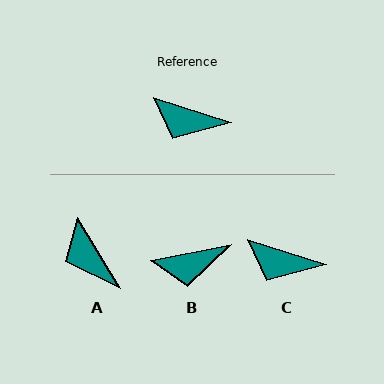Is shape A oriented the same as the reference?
No, it is off by about 41 degrees.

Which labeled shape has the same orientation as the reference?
C.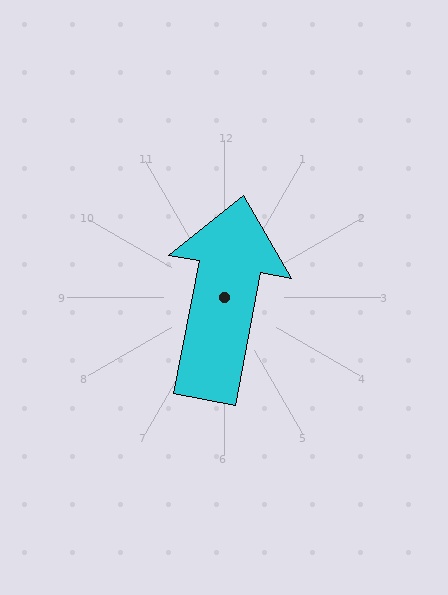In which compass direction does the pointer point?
North.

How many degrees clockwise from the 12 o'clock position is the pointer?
Approximately 11 degrees.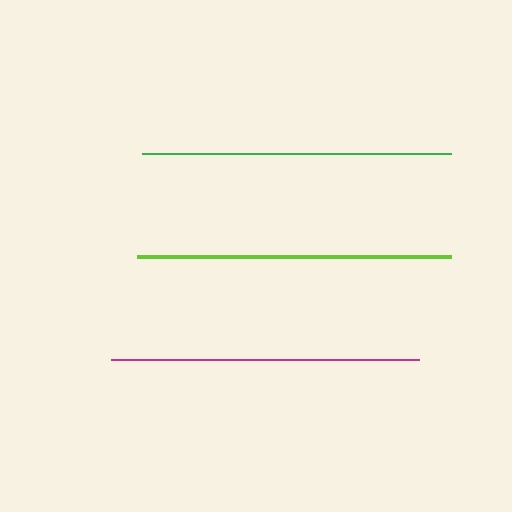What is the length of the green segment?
The green segment is approximately 309 pixels long.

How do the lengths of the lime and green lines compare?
The lime and green lines are approximately the same length.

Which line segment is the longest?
The lime line is the longest at approximately 314 pixels.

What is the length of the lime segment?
The lime segment is approximately 314 pixels long.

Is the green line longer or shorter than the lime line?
The lime line is longer than the green line.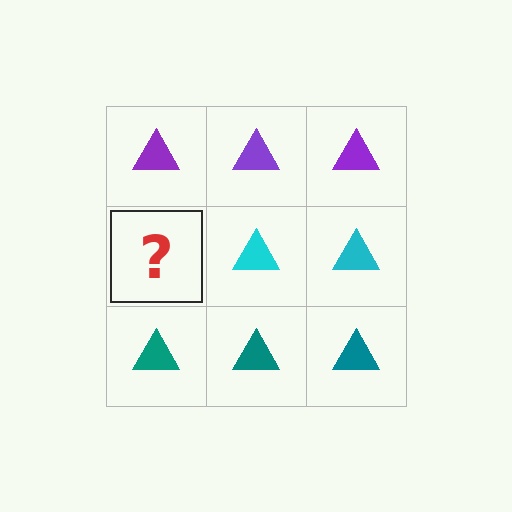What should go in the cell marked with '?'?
The missing cell should contain a cyan triangle.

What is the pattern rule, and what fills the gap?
The rule is that each row has a consistent color. The gap should be filled with a cyan triangle.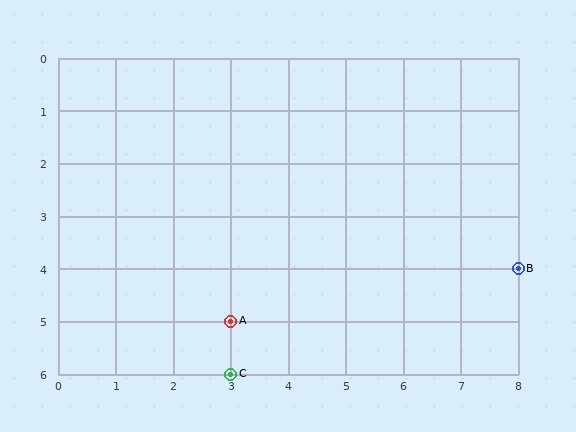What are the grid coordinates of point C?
Point C is at grid coordinates (3, 6).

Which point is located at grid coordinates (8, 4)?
Point B is at (8, 4).